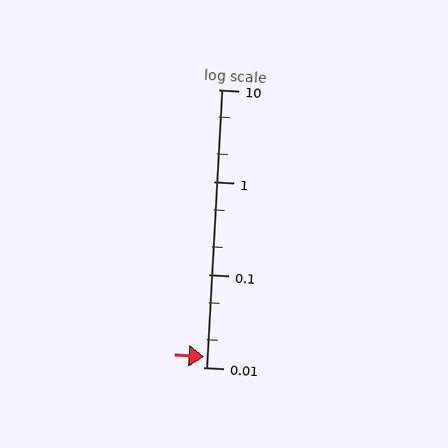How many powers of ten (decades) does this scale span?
The scale spans 3 decades, from 0.01 to 10.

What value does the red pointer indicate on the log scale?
The pointer indicates approximately 0.013.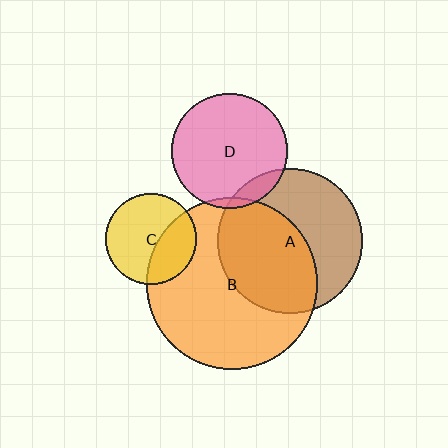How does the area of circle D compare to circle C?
Approximately 1.6 times.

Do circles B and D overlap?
Yes.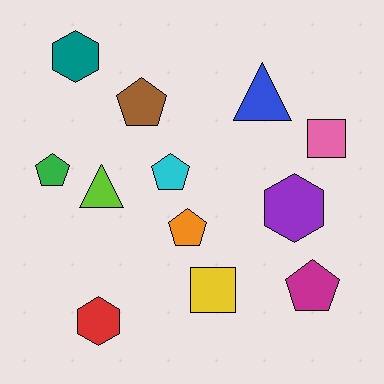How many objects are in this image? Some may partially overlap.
There are 12 objects.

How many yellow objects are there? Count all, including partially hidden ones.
There is 1 yellow object.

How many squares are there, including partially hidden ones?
There are 2 squares.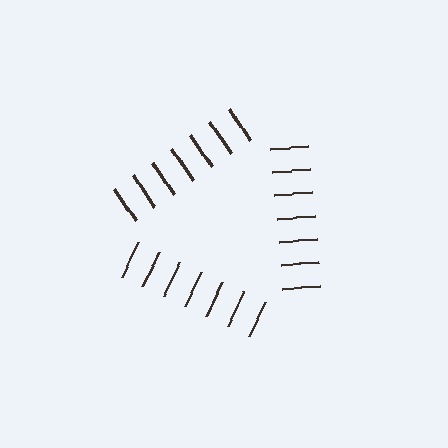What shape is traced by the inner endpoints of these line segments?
An illusory triangle — the line segments terminate on its edges but no continuous stroke is drawn.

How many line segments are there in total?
21 — 7 along each of the 3 edges.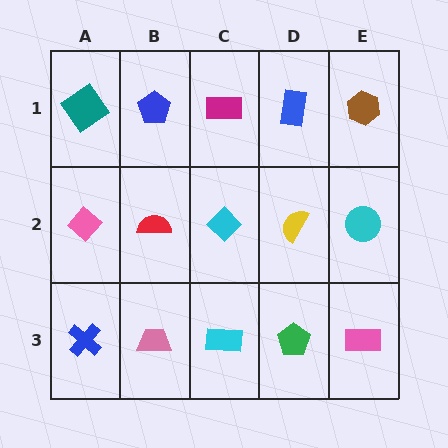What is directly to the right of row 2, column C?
A yellow semicircle.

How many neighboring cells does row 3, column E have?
2.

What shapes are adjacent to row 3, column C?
A cyan diamond (row 2, column C), a pink trapezoid (row 3, column B), a green pentagon (row 3, column D).